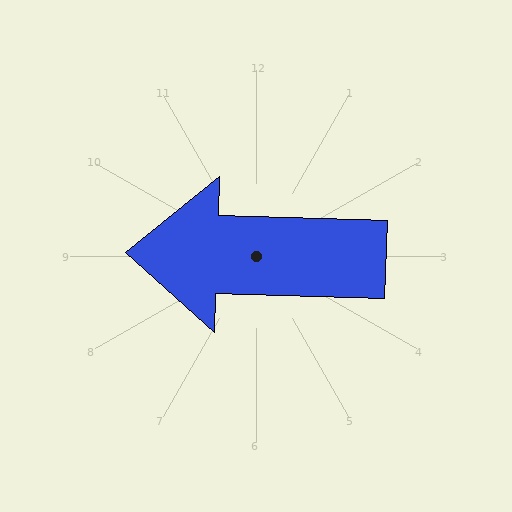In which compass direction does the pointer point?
West.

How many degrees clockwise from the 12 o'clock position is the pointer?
Approximately 272 degrees.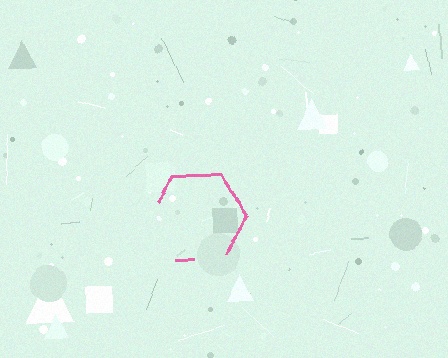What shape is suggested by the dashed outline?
The dashed outline suggests a hexagon.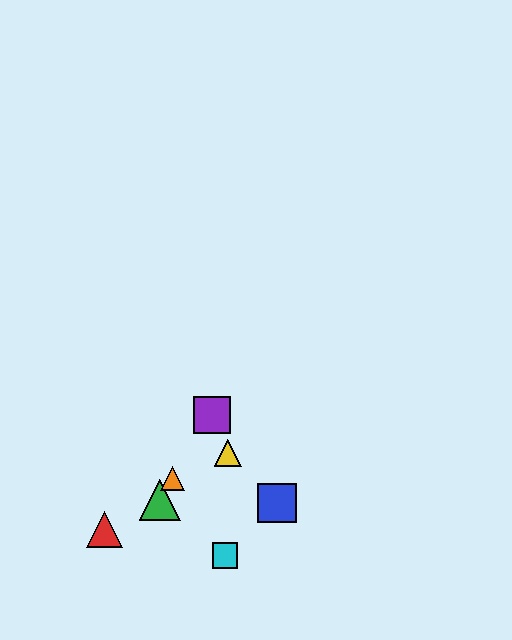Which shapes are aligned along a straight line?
The green triangle, the purple square, the orange triangle are aligned along a straight line.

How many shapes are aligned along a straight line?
3 shapes (the green triangle, the purple square, the orange triangle) are aligned along a straight line.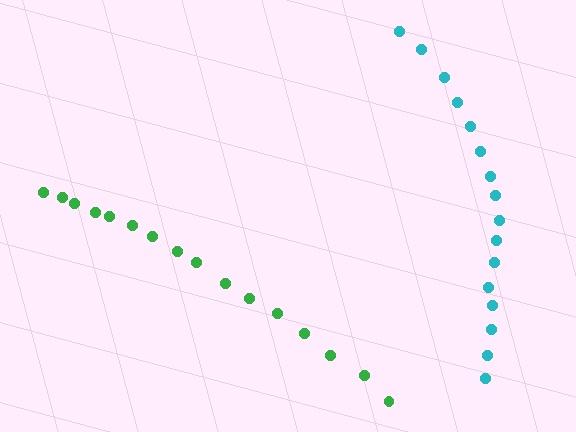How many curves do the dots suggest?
There are 2 distinct paths.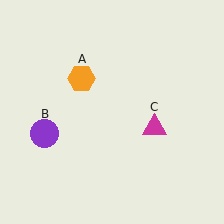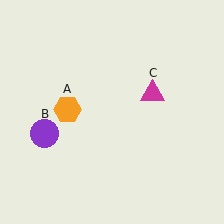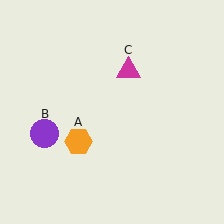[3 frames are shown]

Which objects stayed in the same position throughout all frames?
Purple circle (object B) remained stationary.